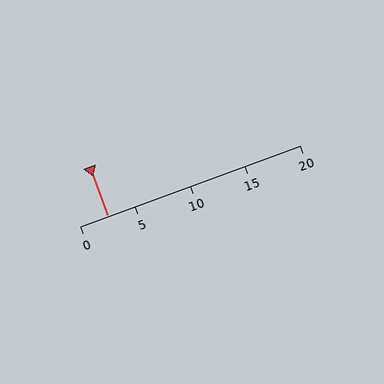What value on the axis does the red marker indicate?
The marker indicates approximately 2.5.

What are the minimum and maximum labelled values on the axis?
The axis runs from 0 to 20.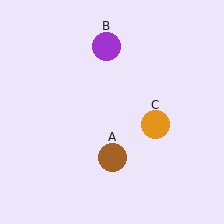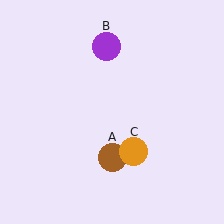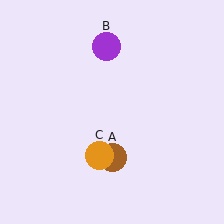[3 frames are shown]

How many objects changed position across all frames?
1 object changed position: orange circle (object C).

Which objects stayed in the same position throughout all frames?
Brown circle (object A) and purple circle (object B) remained stationary.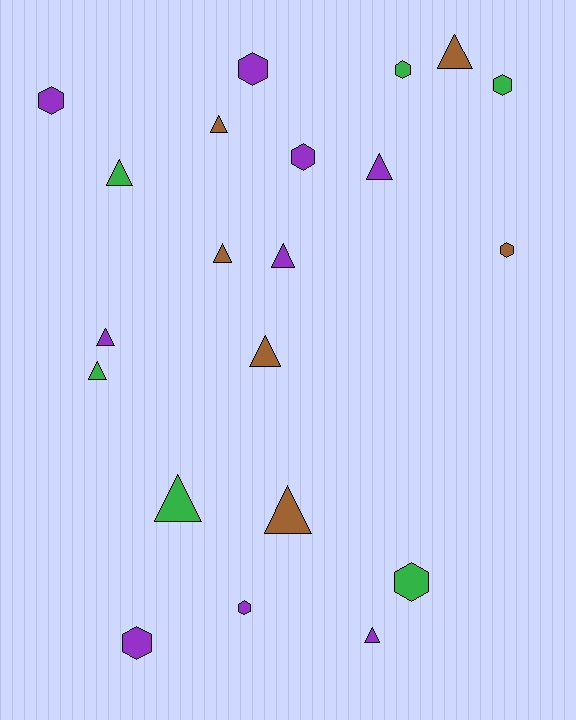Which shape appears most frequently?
Triangle, with 12 objects.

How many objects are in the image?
There are 21 objects.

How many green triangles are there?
There are 3 green triangles.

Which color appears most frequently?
Purple, with 9 objects.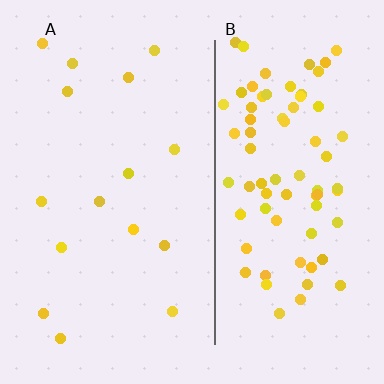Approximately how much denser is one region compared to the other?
Approximately 5.1× — region B over region A.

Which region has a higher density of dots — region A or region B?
B (the right).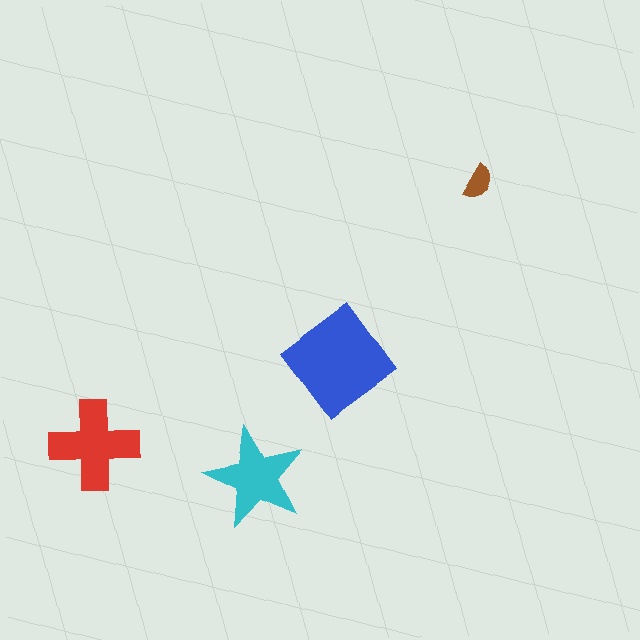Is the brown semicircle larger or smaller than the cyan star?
Smaller.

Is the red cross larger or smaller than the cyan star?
Larger.